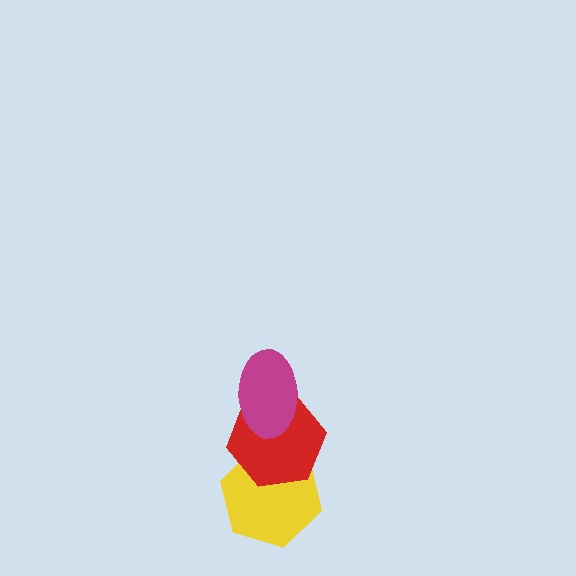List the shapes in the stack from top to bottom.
From top to bottom: the magenta ellipse, the red hexagon, the yellow hexagon.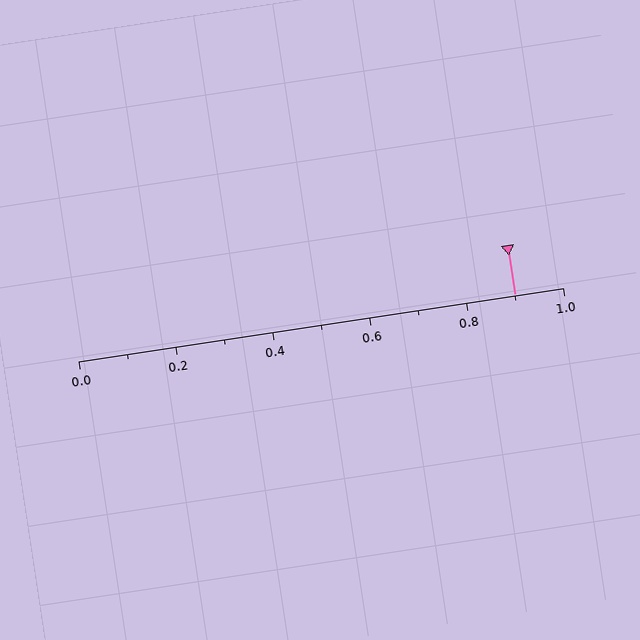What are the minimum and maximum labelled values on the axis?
The axis runs from 0.0 to 1.0.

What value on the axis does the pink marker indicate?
The marker indicates approximately 0.9.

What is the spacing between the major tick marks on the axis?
The major ticks are spaced 0.2 apart.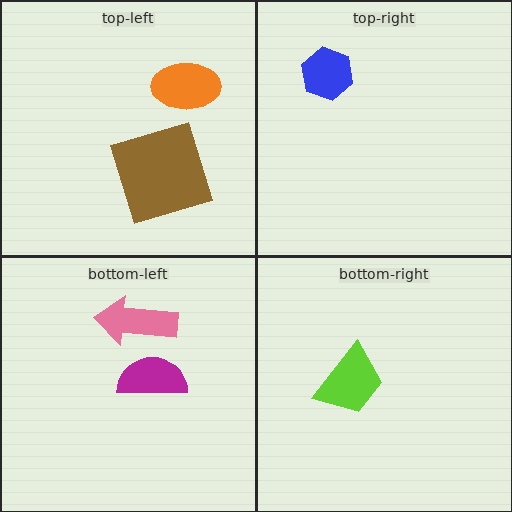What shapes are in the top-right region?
The blue hexagon.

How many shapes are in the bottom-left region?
2.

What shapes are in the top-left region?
The orange ellipse, the brown square.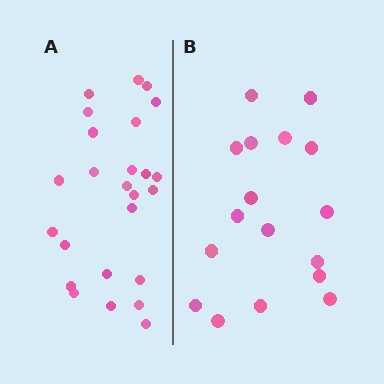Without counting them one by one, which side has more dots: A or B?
Region A (the left region) has more dots.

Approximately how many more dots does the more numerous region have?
Region A has roughly 8 or so more dots than region B.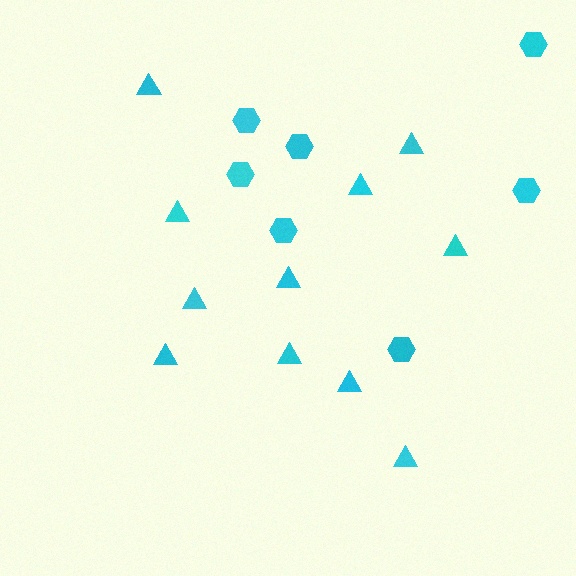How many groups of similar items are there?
There are 2 groups: one group of hexagons (7) and one group of triangles (11).